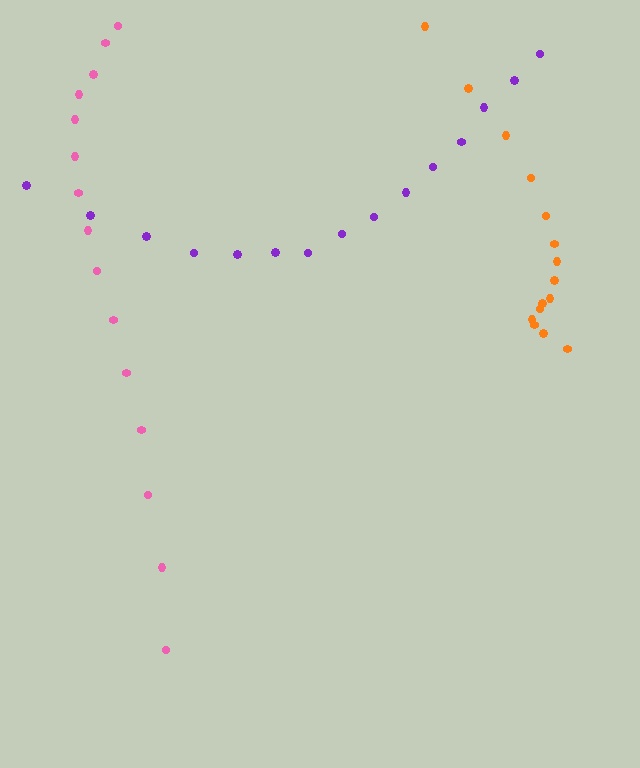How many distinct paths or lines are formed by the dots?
There are 3 distinct paths.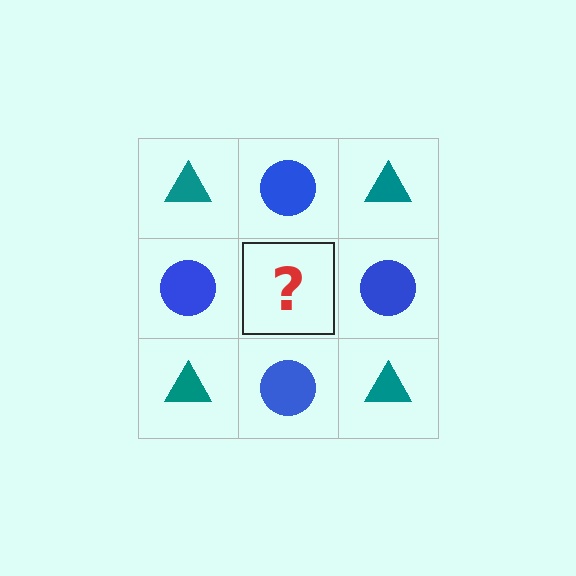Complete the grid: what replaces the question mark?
The question mark should be replaced with a teal triangle.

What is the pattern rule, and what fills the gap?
The rule is that it alternates teal triangle and blue circle in a checkerboard pattern. The gap should be filled with a teal triangle.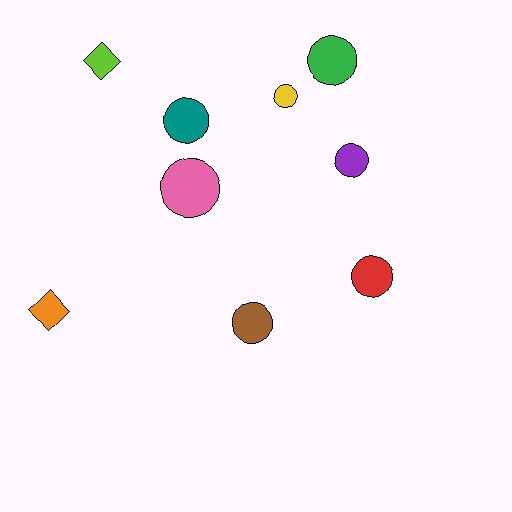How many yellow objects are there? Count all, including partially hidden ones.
There is 1 yellow object.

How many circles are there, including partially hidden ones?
There are 7 circles.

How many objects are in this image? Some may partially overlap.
There are 9 objects.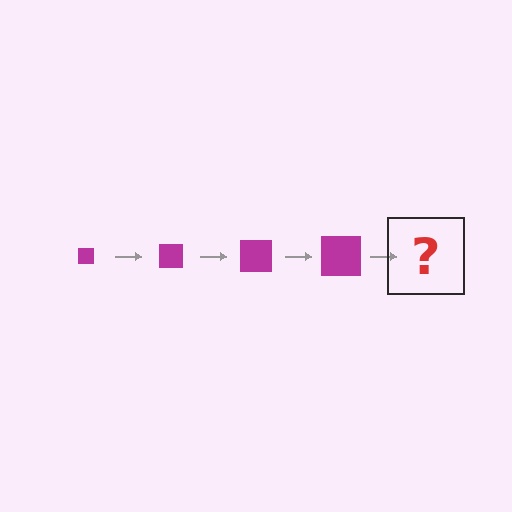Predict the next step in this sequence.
The next step is a magenta square, larger than the previous one.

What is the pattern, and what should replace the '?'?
The pattern is that the square gets progressively larger each step. The '?' should be a magenta square, larger than the previous one.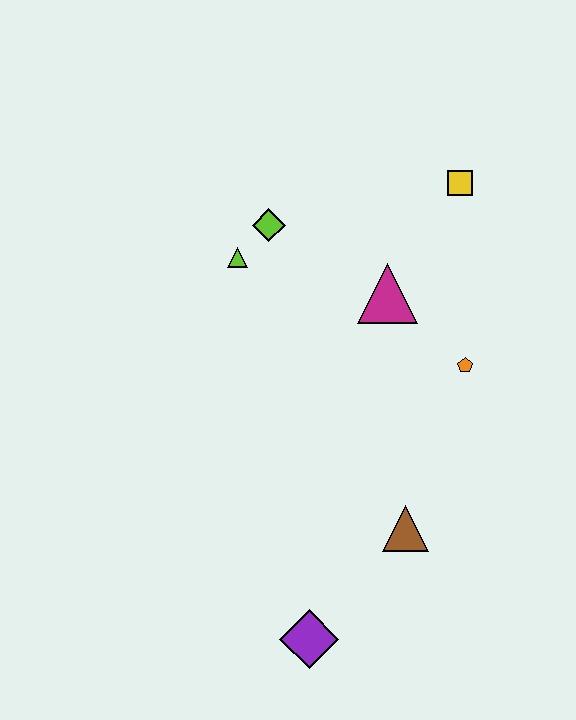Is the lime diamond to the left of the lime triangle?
No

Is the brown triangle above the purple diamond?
Yes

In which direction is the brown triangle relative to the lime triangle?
The brown triangle is below the lime triangle.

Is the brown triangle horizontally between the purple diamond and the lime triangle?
No